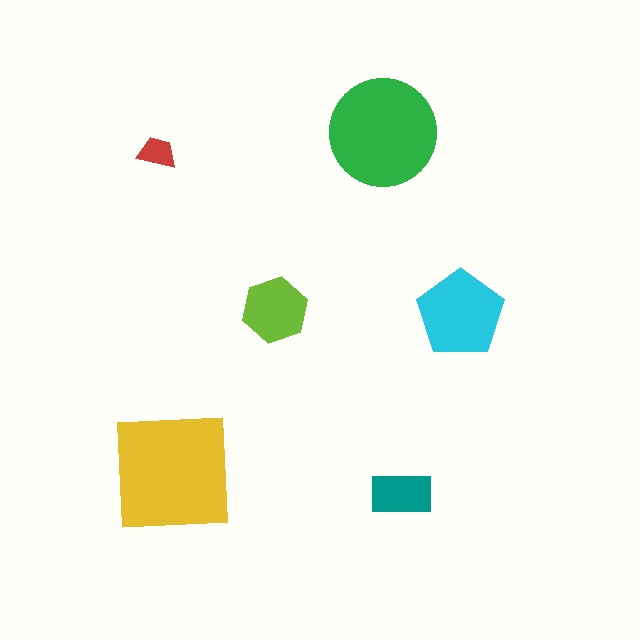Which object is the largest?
The yellow square.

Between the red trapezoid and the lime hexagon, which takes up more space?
The lime hexagon.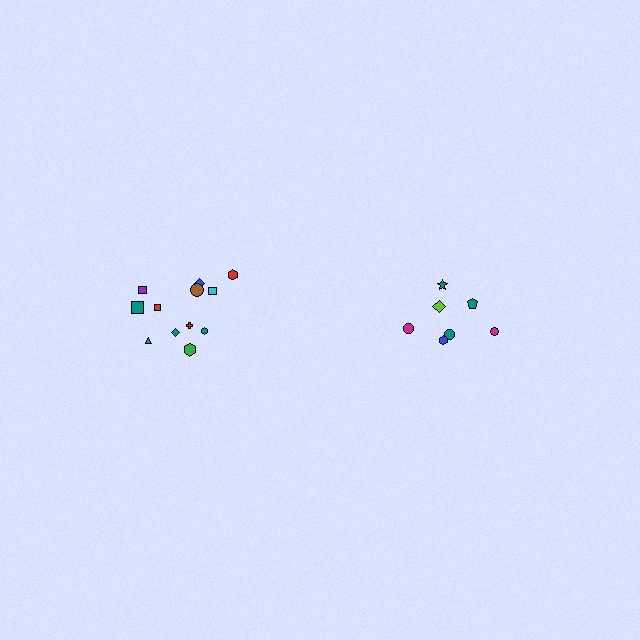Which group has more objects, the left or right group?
The left group.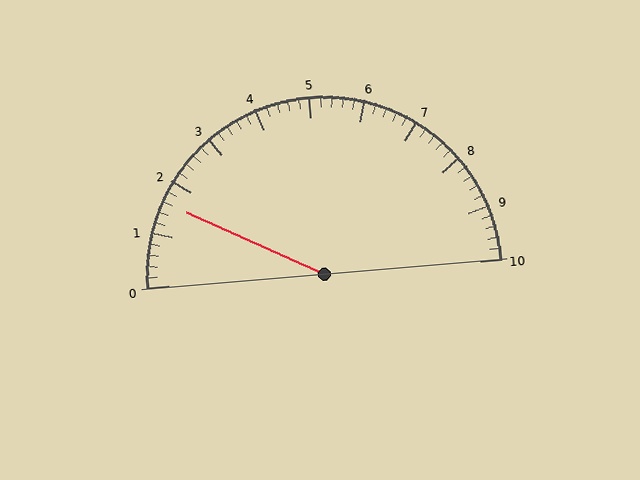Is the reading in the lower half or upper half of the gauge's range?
The reading is in the lower half of the range (0 to 10).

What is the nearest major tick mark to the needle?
The nearest major tick mark is 2.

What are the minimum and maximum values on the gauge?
The gauge ranges from 0 to 10.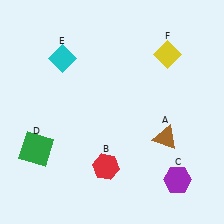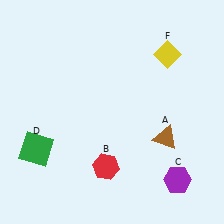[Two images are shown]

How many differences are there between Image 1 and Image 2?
There is 1 difference between the two images.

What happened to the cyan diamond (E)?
The cyan diamond (E) was removed in Image 2. It was in the top-left area of Image 1.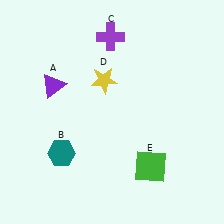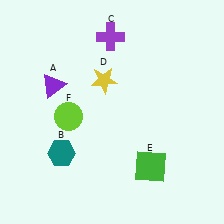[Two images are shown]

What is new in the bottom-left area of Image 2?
A lime circle (F) was added in the bottom-left area of Image 2.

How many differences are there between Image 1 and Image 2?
There is 1 difference between the two images.